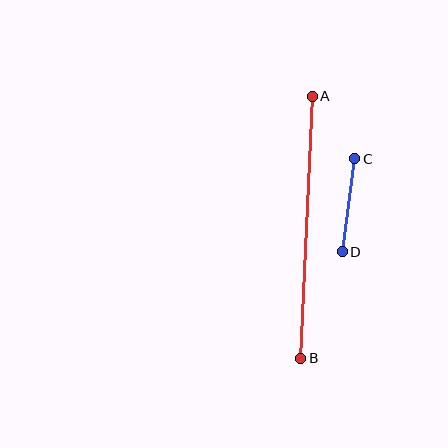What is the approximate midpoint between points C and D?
The midpoint is at approximately (348, 205) pixels.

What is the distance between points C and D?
The distance is approximately 94 pixels.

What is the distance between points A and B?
The distance is approximately 263 pixels.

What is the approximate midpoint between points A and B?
The midpoint is at approximately (307, 227) pixels.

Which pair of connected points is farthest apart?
Points A and B are farthest apart.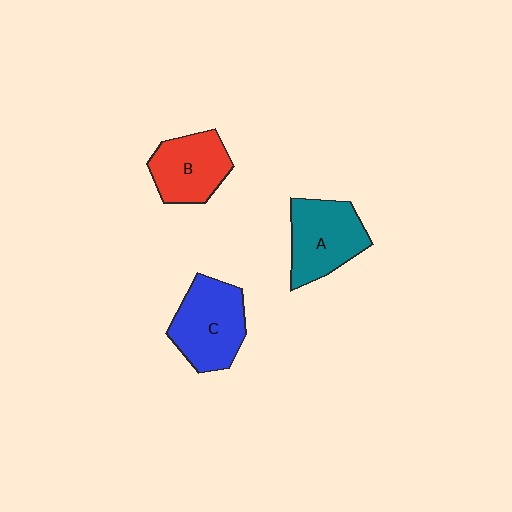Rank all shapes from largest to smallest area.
From largest to smallest: C (blue), A (teal), B (red).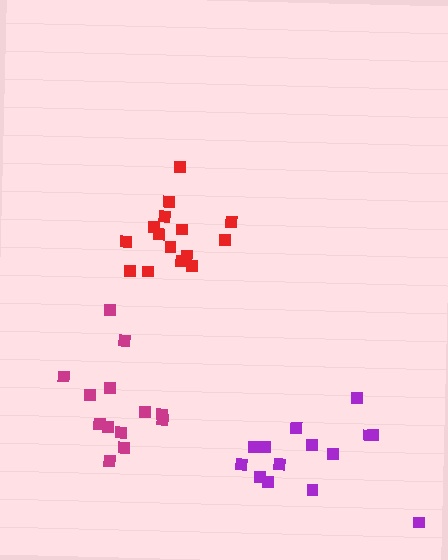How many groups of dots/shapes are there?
There are 3 groups.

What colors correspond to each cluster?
The clusters are colored: magenta, purple, red.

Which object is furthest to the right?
The purple cluster is rightmost.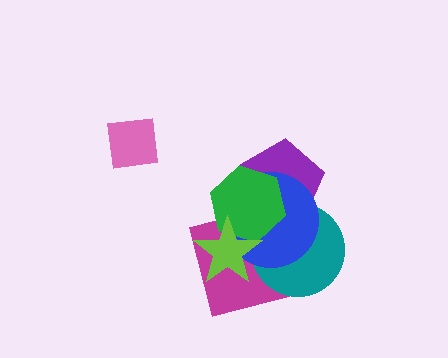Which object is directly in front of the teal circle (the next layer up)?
The purple pentagon is directly in front of the teal circle.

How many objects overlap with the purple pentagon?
3 objects overlap with the purple pentagon.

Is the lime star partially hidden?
No, no other shape covers it.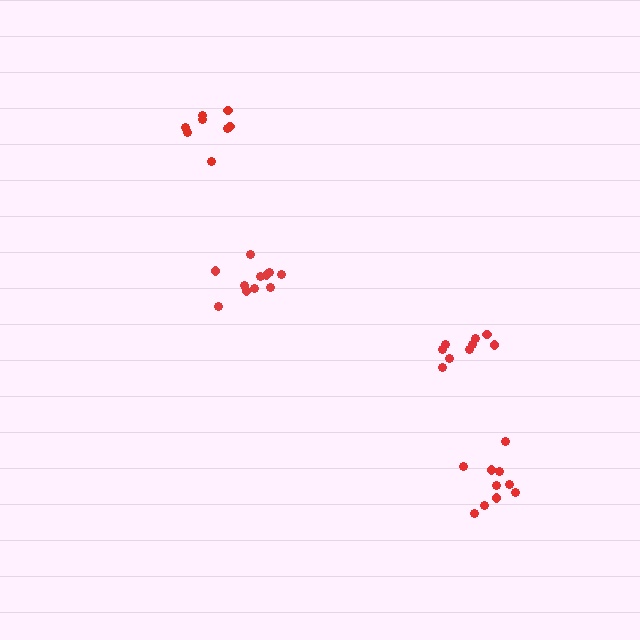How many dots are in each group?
Group 1: 9 dots, Group 2: 11 dots, Group 3: 10 dots, Group 4: 8 dots (38 total).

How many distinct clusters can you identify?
There are 4 distinct clusters.